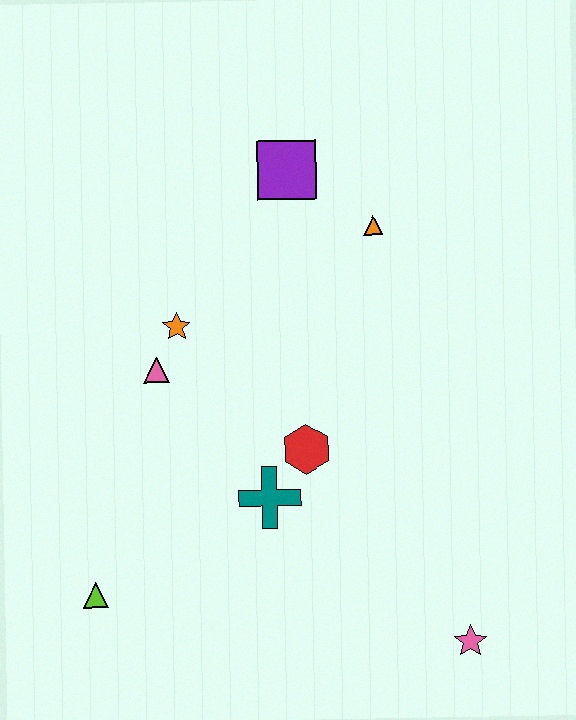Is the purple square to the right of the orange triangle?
No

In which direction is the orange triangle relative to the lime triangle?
The orange triangle is above the lime triangle.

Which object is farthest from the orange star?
The pink star is farthest from the orange star.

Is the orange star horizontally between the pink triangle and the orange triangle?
Yes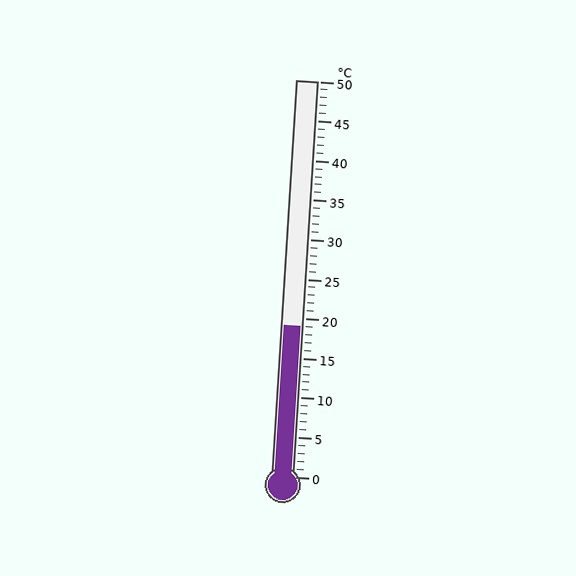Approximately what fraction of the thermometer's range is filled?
The thermometer is filled to approximately 40% of its range.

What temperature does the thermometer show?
The thermometer shows approximately 19°C.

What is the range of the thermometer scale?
The thermometer scale ranges from 0°C to 50°C.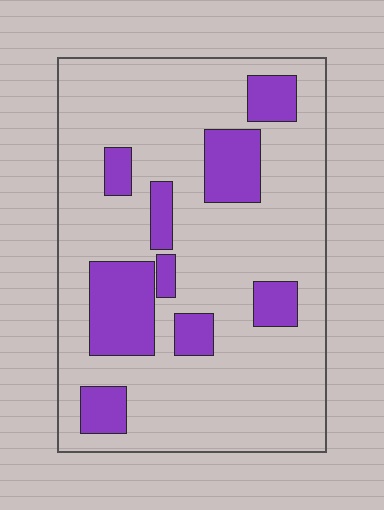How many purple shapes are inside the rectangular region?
9.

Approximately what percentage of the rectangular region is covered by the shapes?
Approximately 20%.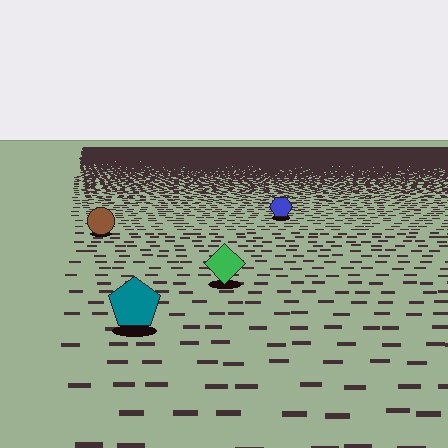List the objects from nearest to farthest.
From nearest to farthest: the teal pentagon, the green diamond, the brown circle, the blue hexagon.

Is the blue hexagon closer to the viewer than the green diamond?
No. The green diamond is closer — you can tell from the texture gradient: the ground texture is coarser near it.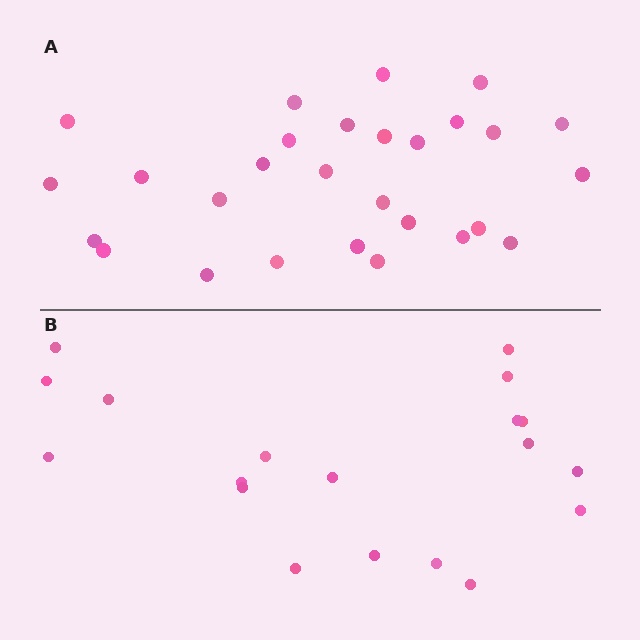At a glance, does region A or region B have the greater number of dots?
Region A (the top region) has more dots.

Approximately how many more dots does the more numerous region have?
Region A has roughly 8 or so more dots than region B.